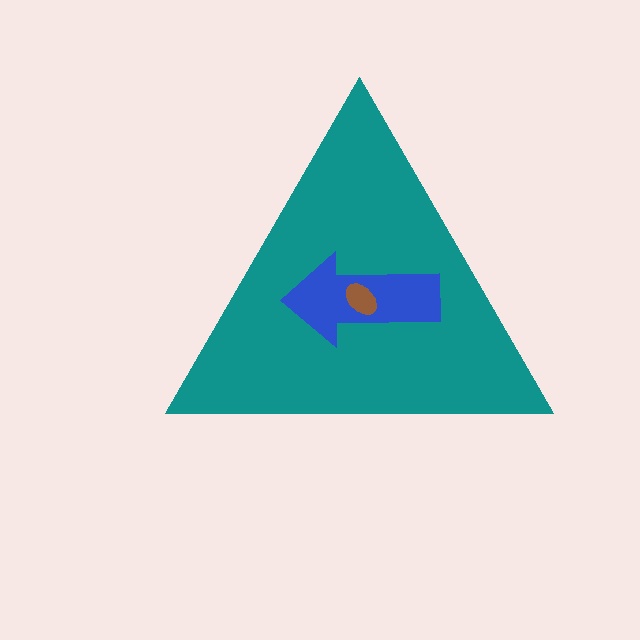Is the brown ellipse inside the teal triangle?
Yes.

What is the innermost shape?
The brown ellipse.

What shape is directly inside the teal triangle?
The blue arrow.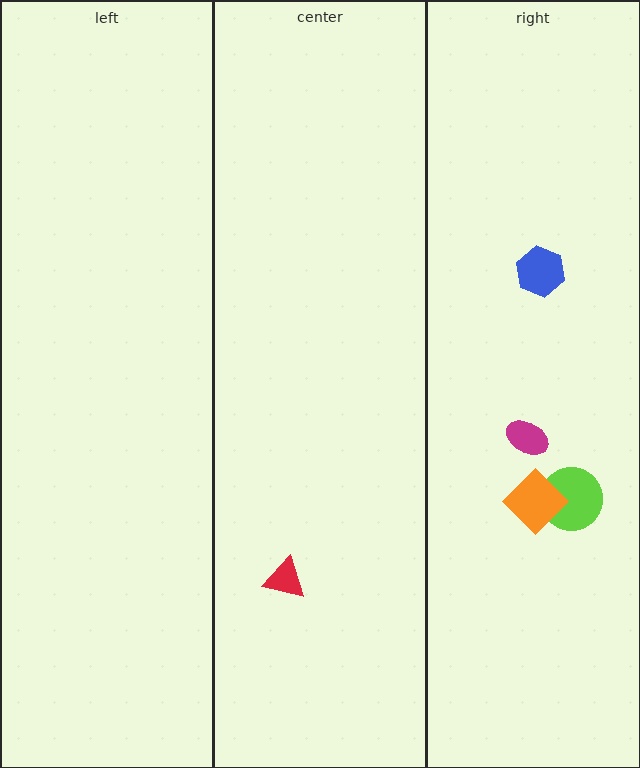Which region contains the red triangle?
The center region.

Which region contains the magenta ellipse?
The right region.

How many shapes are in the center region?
1.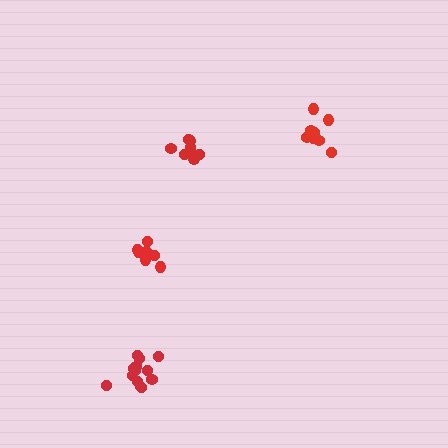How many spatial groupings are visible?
There are 4 spatial groupings.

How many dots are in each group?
Group 1: 9 dots, Group 2: 9 dots, Group 3: 13 dots, Group 4: 8 dots (39 total).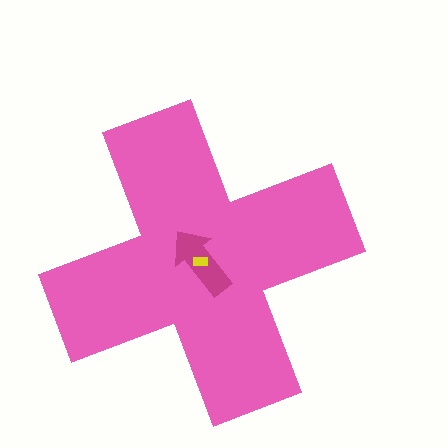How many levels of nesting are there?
3.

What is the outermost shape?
The pink cross.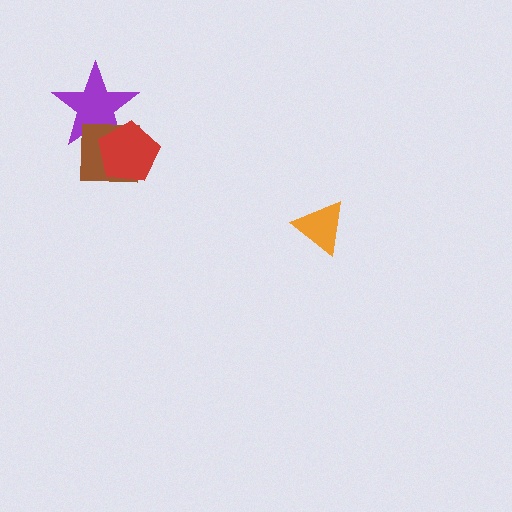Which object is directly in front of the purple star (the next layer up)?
The brown square is directly in front of the purple star.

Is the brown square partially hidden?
Yes, it is partially covered by another shape.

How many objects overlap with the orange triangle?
0 objects overlap with the orange triangle.